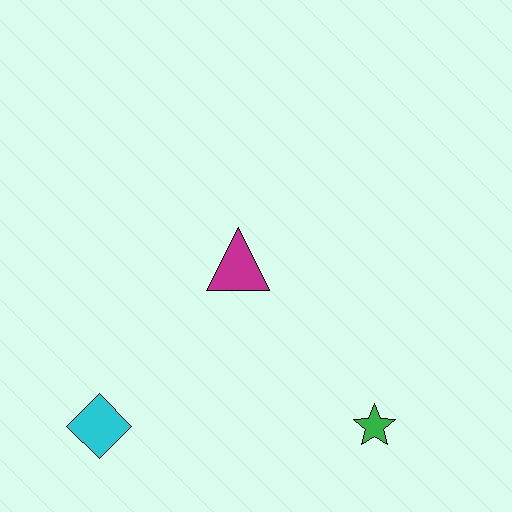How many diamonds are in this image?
There is 1 diamond.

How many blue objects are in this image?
There are no blue objects.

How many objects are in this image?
There are 3 objects.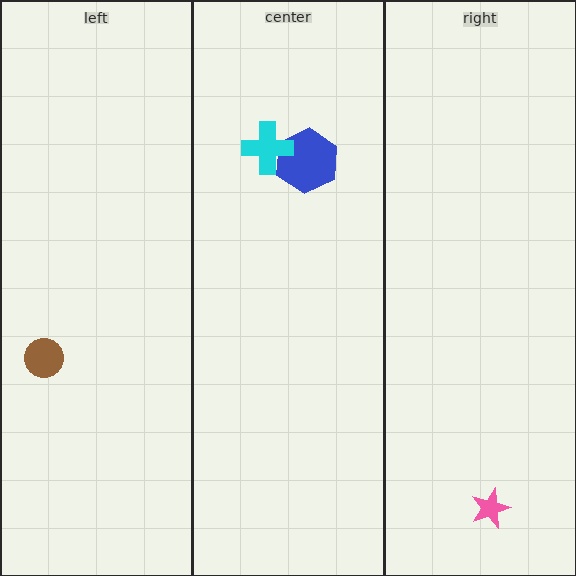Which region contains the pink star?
The right region.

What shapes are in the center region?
The blue hexagon, the cyan cross.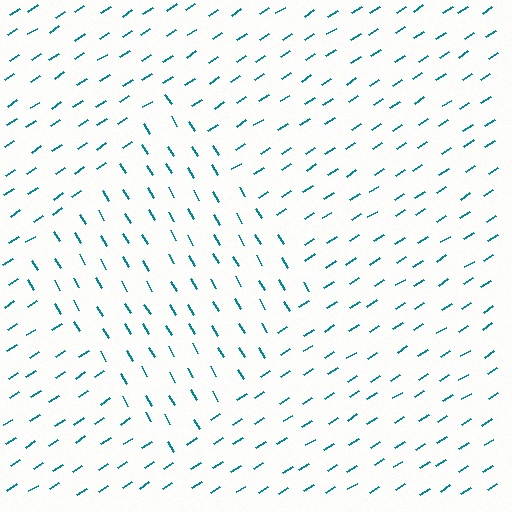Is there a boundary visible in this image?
Yes, there is a texture boundary formed by a change in line orientation.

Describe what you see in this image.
The image is filled with small teal line segments. A diamond region in the image has lines oriented differently from the surrounding lines, creating a visible texture boundary.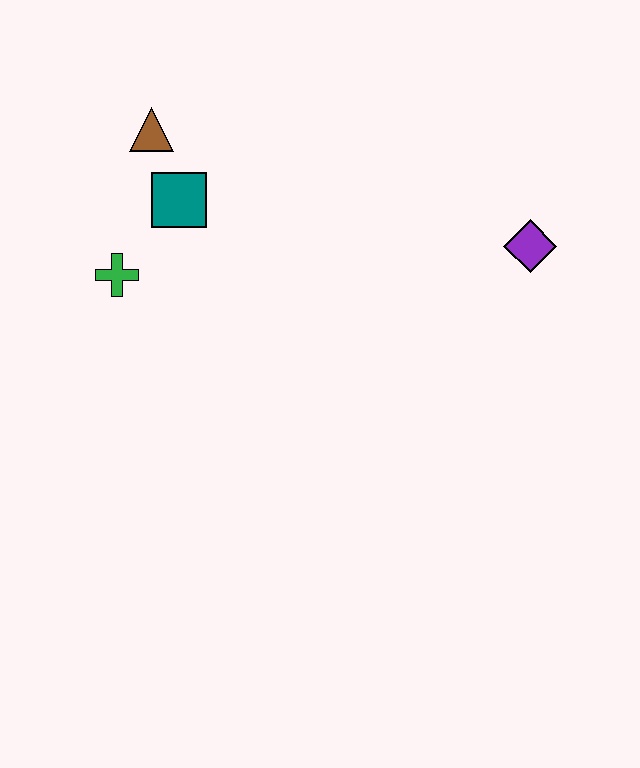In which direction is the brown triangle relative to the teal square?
The brown triangle is above the teal square.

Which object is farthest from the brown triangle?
The purple diamond is farthest from the brown triangle.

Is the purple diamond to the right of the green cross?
Yes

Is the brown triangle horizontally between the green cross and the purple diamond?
Yes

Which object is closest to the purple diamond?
The teal square is closest to the purple diamond.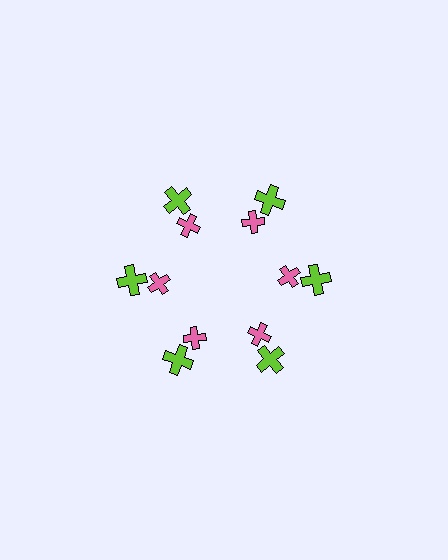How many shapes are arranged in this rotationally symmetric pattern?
There are 12 shapes, arranged in 6 groups of 2.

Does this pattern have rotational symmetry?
Yes, this pattern has 6-fold rotational symmetry. It looks the same after rotating 60 degrees around the center.